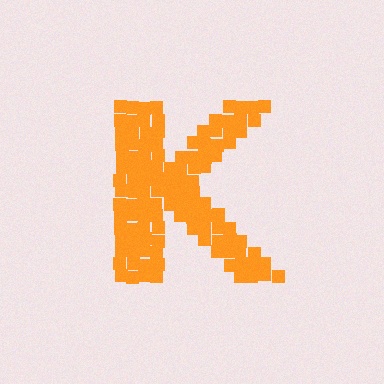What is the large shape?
The large shape is the letter K.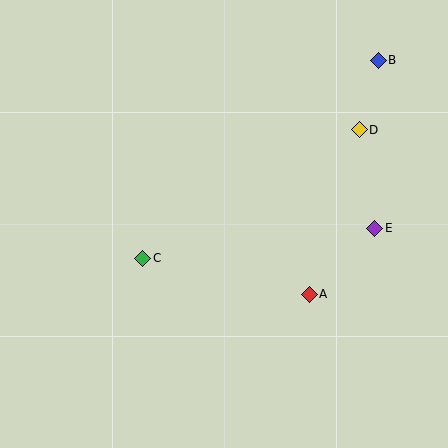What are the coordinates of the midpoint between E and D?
The midpoint between E and D is at (367, 179).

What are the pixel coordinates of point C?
Point C is at (143, 258).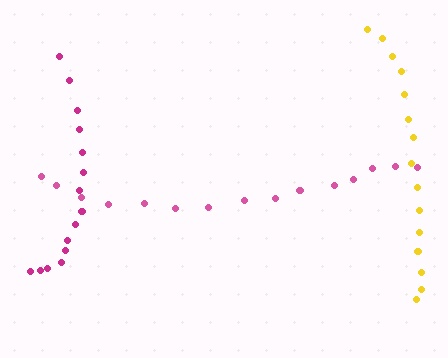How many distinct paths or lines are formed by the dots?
There are 3 distinct paths.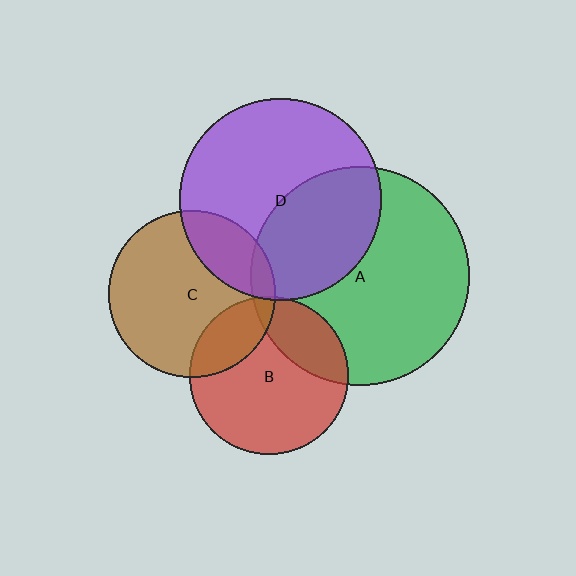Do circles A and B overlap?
Yes.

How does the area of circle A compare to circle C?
Approximately 1.7 times.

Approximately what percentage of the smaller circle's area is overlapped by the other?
Approximately 25%.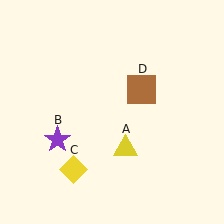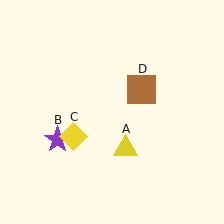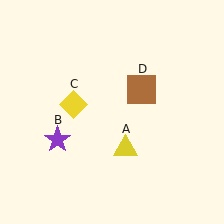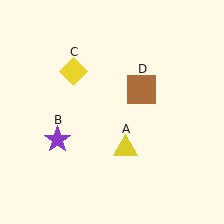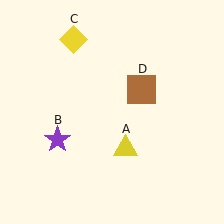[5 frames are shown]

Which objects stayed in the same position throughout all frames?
Yellow triangle (object A) and purple star (object B) and brown square (object D) remained stationary.